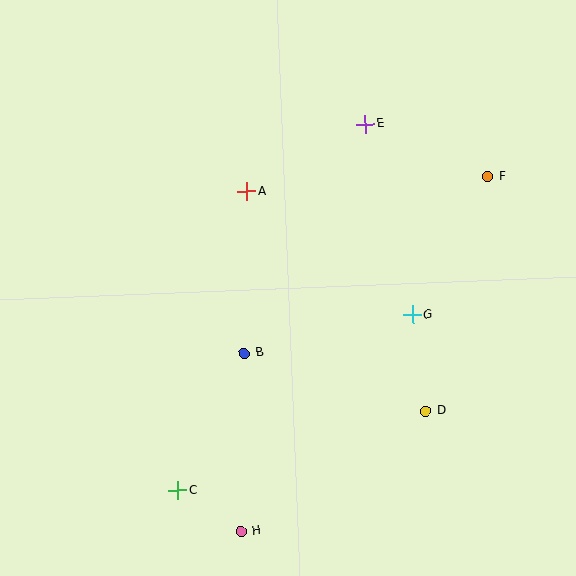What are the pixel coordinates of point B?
Point B is at (244, 353).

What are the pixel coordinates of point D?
Point D is at (426, 411).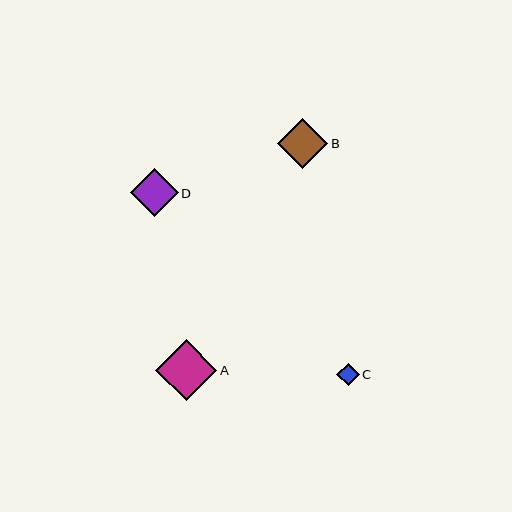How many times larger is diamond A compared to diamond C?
Diamond A is approximately 2.7 times the size of diamond C.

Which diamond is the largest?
Diamond A is the largest with a size of approximately 61 pixels.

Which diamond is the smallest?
Diamond C is the smallest with a size of approximately 22 pixels.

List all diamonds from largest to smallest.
From largest to smallest: A, B, D, C.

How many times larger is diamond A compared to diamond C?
Diamond A is approximately 2.7 times the size of diamond C.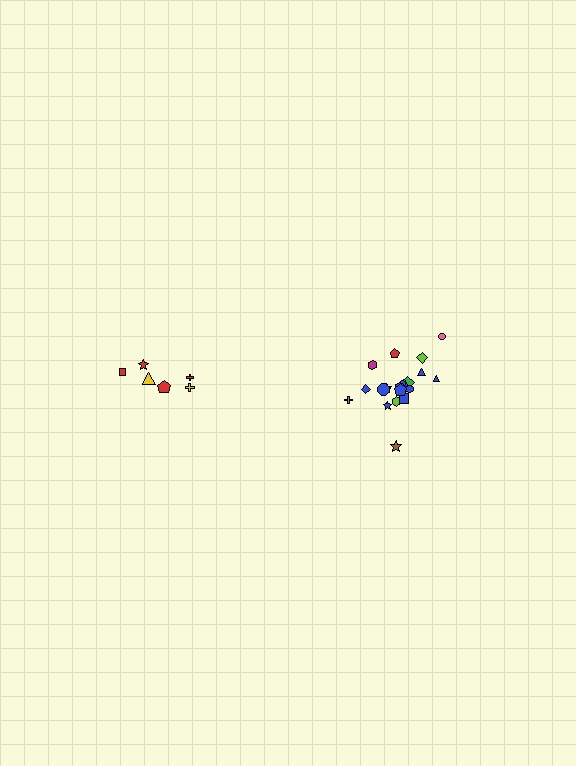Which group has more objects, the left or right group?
The right group.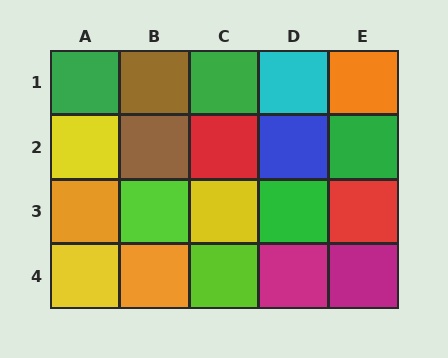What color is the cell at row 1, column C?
Green.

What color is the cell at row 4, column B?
Orange.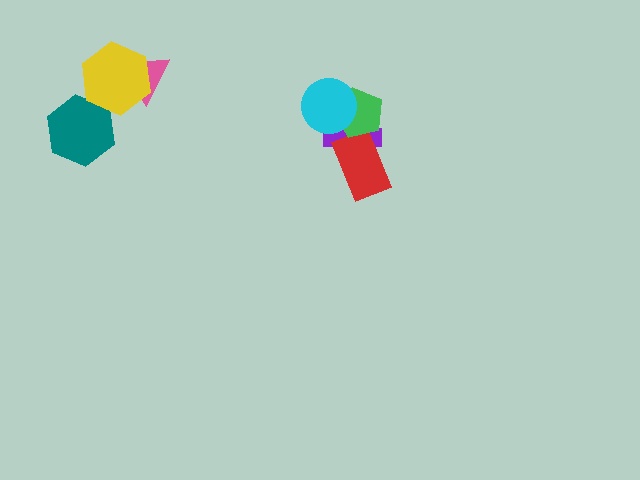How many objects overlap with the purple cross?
3 objects overlap with the purple cross.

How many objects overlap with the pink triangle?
1 object overlaps with the pink triangle.